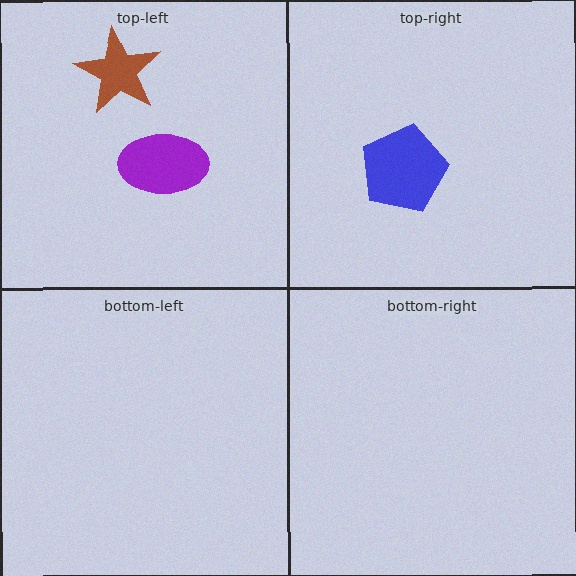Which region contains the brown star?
The top-left region.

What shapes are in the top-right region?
The blue pentagon.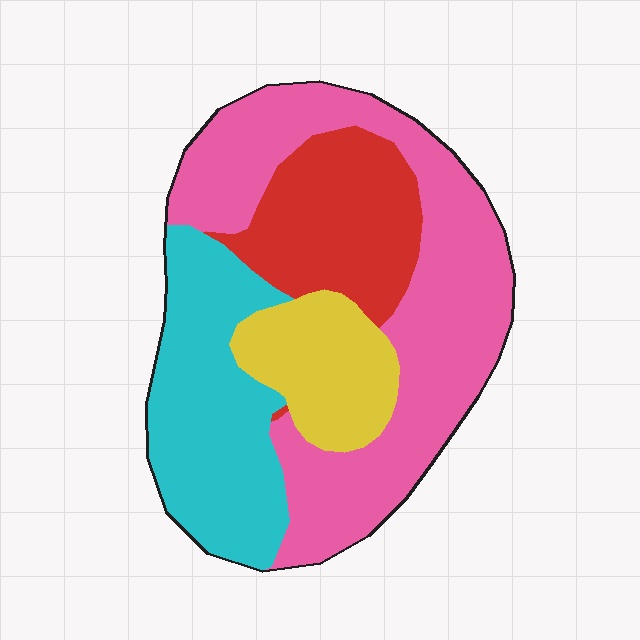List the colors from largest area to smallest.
From largest to smallest: pink, cyan, red, yellow.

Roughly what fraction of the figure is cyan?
Cyan covers around 25% of the figure.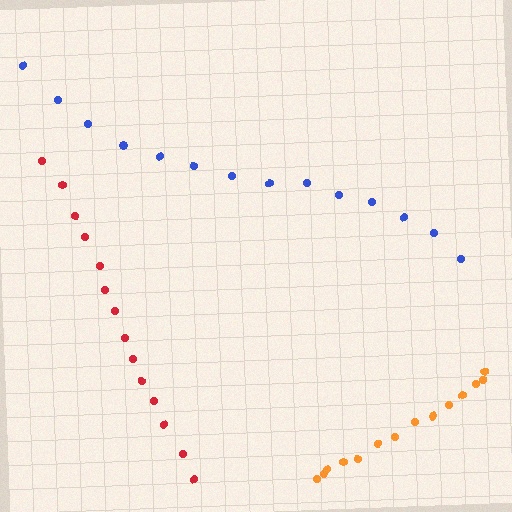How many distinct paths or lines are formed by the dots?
There are 3 distinct paths.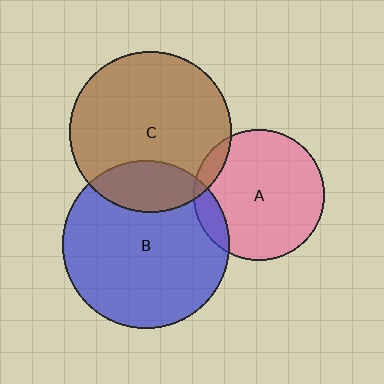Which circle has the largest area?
Circle B (blue).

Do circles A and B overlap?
Yes.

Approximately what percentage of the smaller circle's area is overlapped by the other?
Approximately 10%.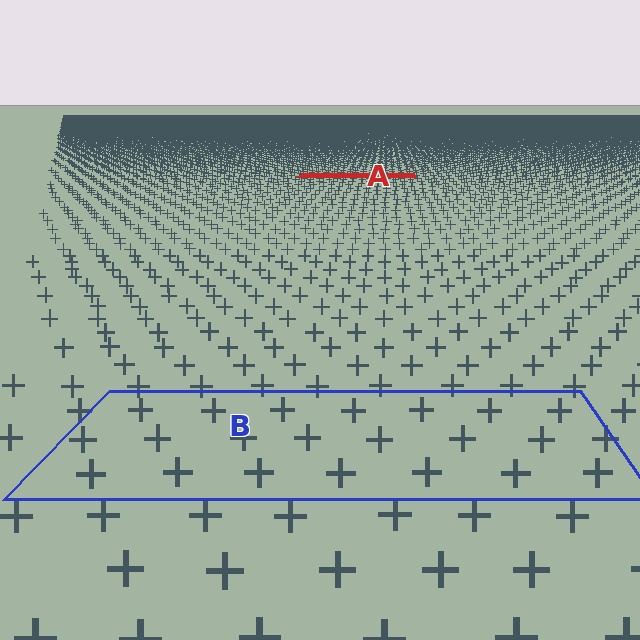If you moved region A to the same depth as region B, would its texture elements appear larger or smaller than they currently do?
They would appear larger. At a closer depth, the same texture elements are projected at a bigger on-screen size.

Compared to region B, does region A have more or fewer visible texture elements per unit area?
Region A has more texture elements per unit area — they are packed more densely because it is farther away.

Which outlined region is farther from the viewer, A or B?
Region A is farther from the viewer — the texture elements inside it appear smaller and more densely packed.